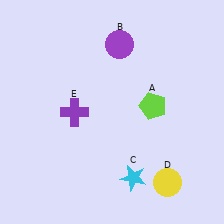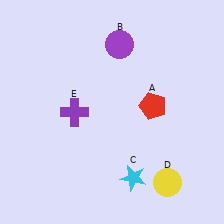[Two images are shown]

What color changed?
The pentagon (A) changed from lime in Image 1 to red in Image 2.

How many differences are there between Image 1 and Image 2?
There is 1 difference between the two images.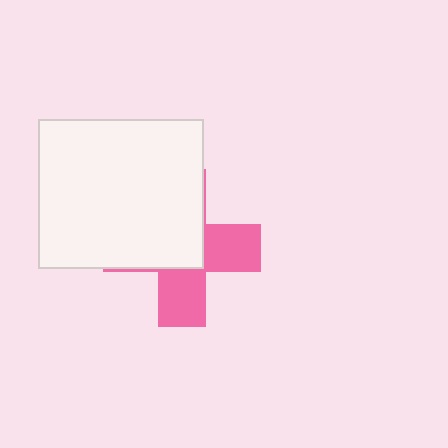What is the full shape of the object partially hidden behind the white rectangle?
The partially hidden object is a pink cross.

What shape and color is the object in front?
The object in front is a white rectangle.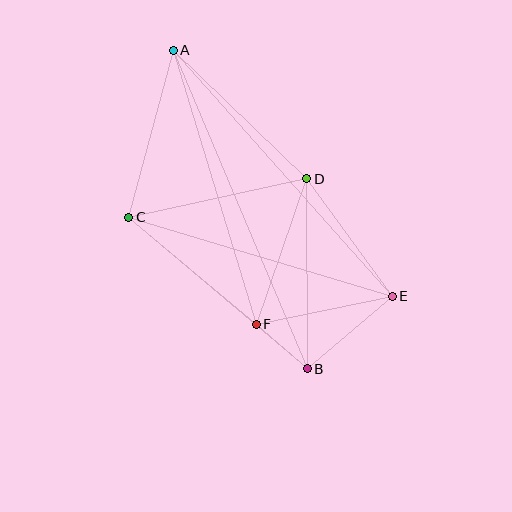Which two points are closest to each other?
Points B and F are closest to each other.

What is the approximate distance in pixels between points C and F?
The distance between C and F is approximately 166 pixels.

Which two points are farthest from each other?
Points A and B are farthest from each other.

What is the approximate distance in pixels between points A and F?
The distance between A and F is approximately 286 pixels.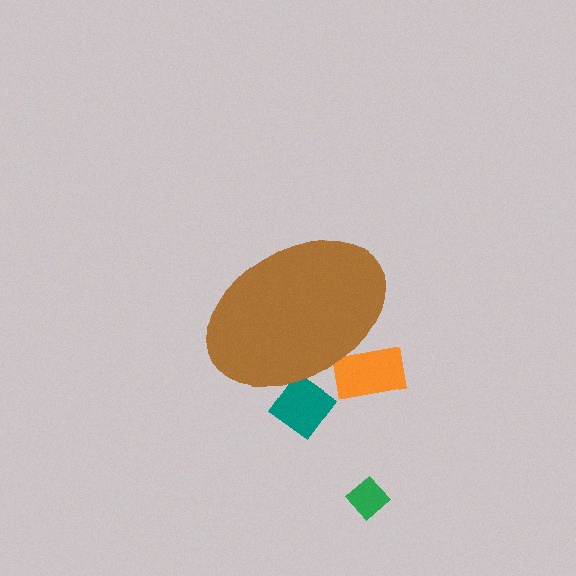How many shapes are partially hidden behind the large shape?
2 shapes are partially hidden.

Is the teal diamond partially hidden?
Yes, the teal diamond is partially hidden behind the brown ellipse.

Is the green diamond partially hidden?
No, the green diamond is fully visible.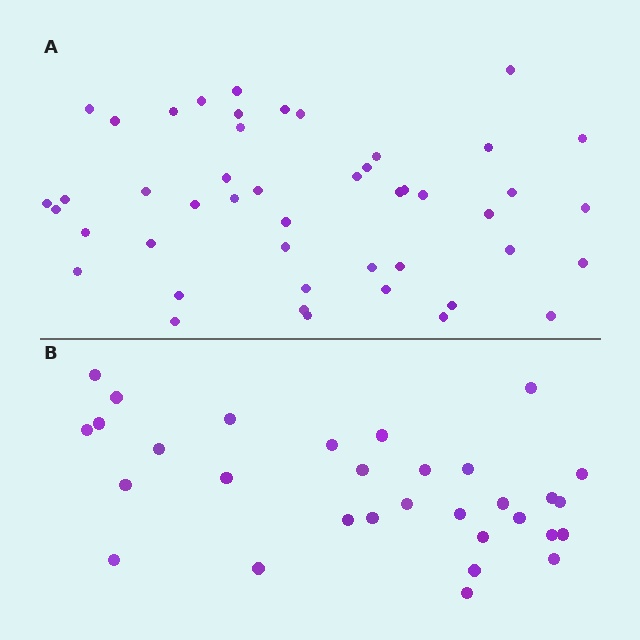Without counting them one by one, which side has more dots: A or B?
Region A (the top region) has more dots.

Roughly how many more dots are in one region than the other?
Region A has approximately 15 more dots than region B.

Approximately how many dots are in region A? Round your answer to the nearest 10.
About 50 dots. (The exact count is 47, which rounds to 50.)